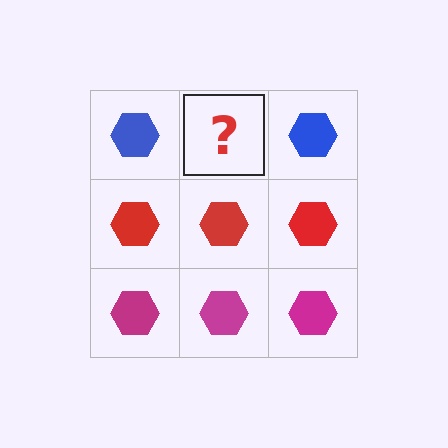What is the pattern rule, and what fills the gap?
The rule is that each row has a consistent color. The gap should be filled with a blue hexagon.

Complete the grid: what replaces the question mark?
The question mark should be replaced with a blue hexagon.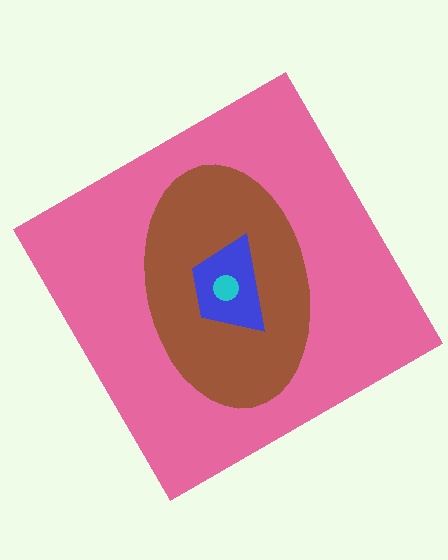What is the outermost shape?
The pink diamond.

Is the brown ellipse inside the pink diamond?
Yes.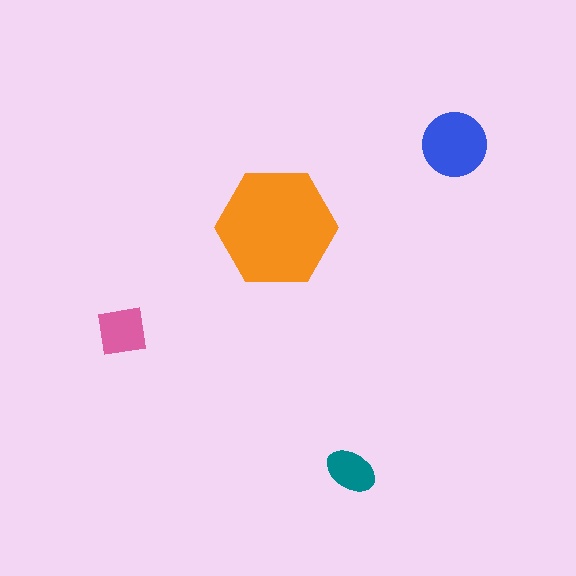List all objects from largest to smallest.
The orange hexagon, the blue circle, the pink square, the teal ellipse.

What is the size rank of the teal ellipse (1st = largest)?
4th.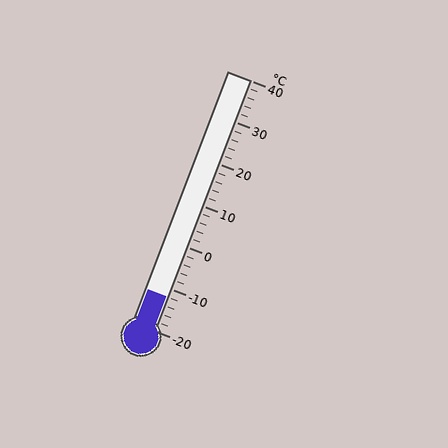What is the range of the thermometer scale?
The thermometer scale ranges from -20°C to 40°C.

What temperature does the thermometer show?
The thermometer shows approximately -12°C.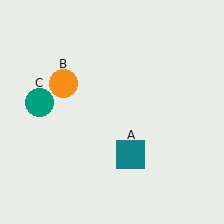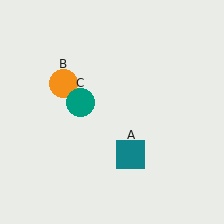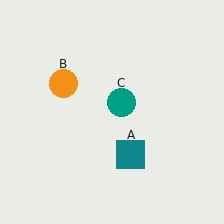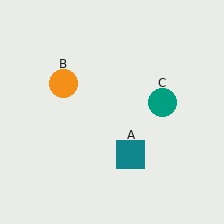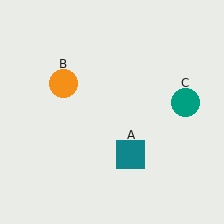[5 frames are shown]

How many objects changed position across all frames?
1 object changed position: teal circle (object C).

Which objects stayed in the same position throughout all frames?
Teal square (object A) and orange circle (object B) remained stationary.